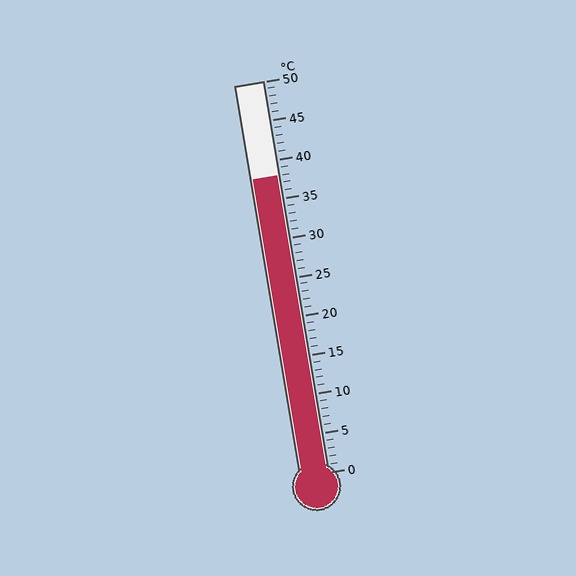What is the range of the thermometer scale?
The thermometer scale ranges from 0°C to 50°C.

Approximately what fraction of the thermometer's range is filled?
The thermometer is filled to approximately 75% of its range.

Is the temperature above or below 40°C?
The temperature is below 40°C.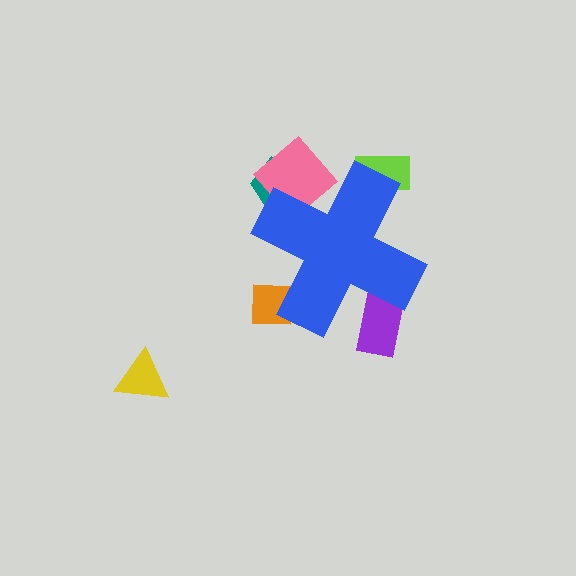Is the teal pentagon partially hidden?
Yes, the teal pentagon is partially hidden behind the blue cross.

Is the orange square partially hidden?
Yes, the orange square is partially hidden behind the blue cross.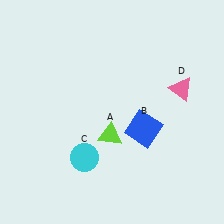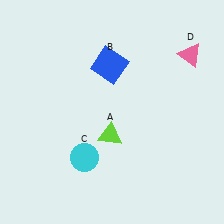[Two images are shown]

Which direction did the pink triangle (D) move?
The pink triangle (D) moved up.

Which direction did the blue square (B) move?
The blue square (B) moved up.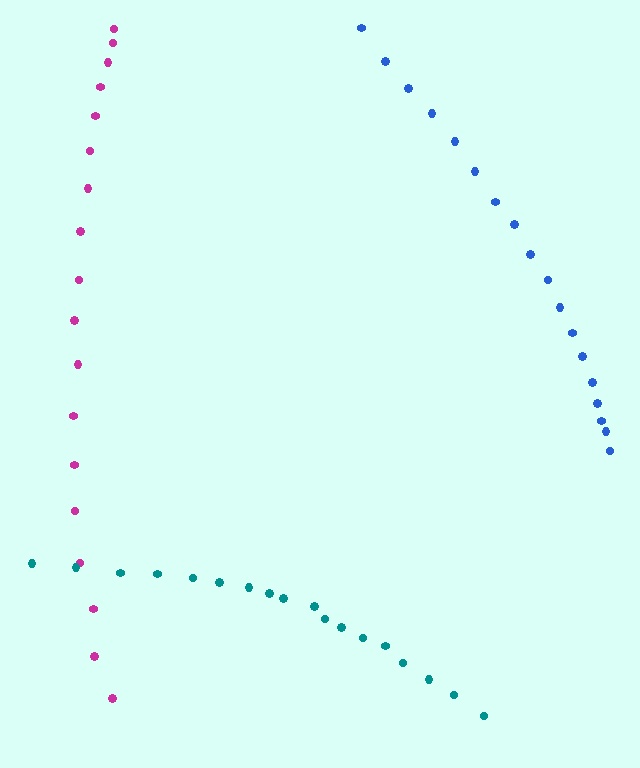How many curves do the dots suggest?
There are 3 distinct paths.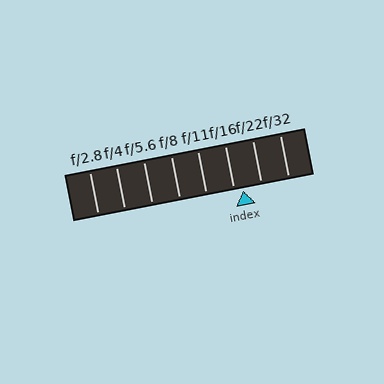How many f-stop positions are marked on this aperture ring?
There are 8 f-stop positions marked.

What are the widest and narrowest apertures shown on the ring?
The widest aperture shown is f/2.8 and the narrowest is f/32.